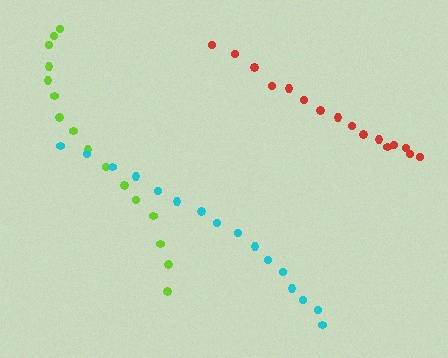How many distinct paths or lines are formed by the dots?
There are 3 distinct paths.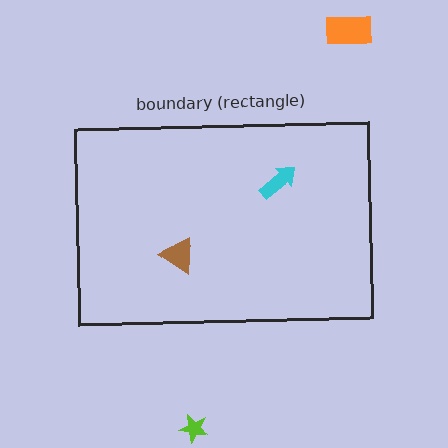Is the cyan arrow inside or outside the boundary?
Inside.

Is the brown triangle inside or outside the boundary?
Inside.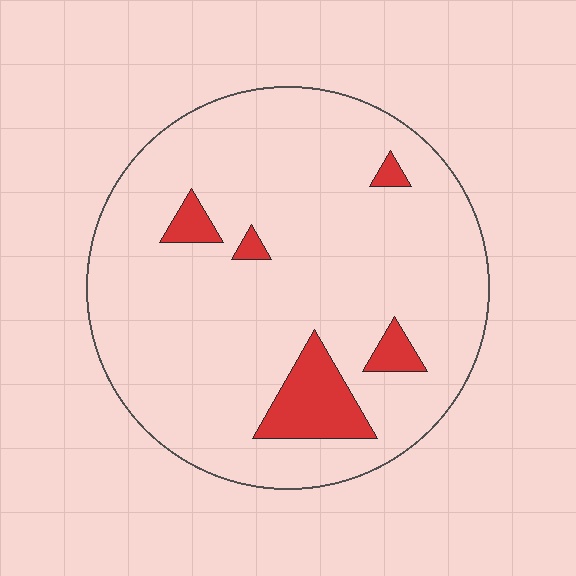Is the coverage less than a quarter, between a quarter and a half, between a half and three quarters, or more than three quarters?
Less than a quarter.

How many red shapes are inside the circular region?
5.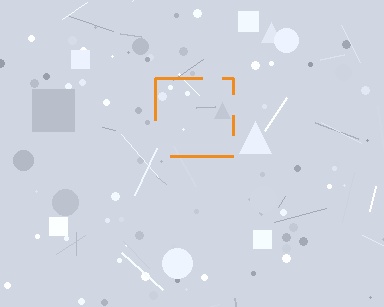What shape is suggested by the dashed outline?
The dashed outline suggests a square.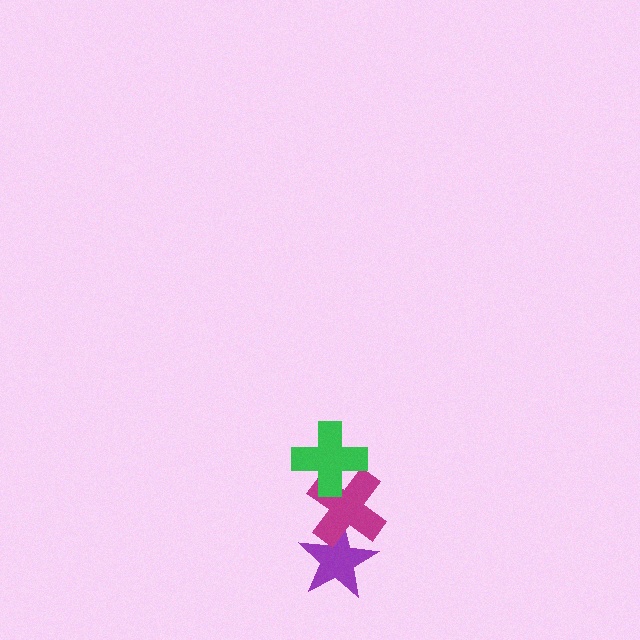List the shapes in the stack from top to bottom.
From top to bottom: the green cross, the magenta cross, the purple star.